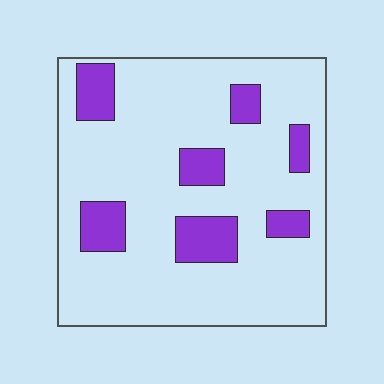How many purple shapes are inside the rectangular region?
7.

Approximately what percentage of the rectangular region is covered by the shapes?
Approximately 20%.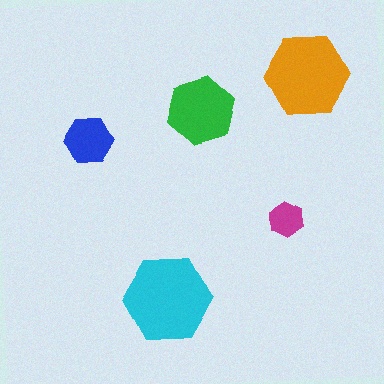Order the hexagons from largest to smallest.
the cyan one, the orange one, the green one, the blue one, the magenta one.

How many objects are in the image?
There are 5 objects in the image.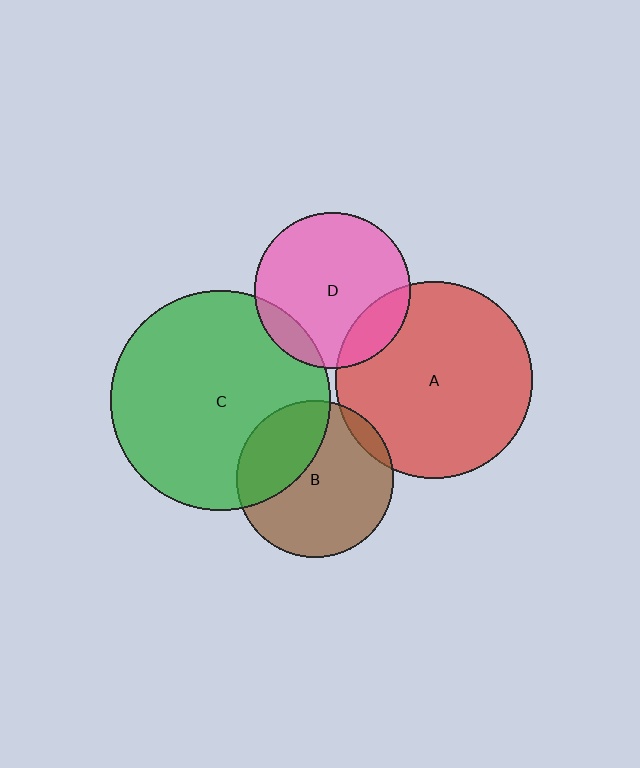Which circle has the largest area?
Circle C (green).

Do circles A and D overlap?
Yes.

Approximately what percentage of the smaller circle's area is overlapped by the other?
Approximately 15%.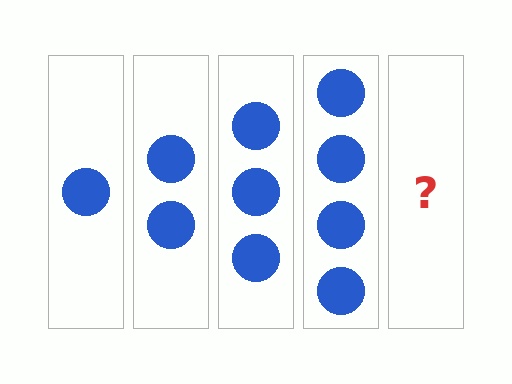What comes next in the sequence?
The next element should be 5 circles.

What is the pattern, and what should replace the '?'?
The pattern is that each step adds one more circle. The '?' should be 5 circles.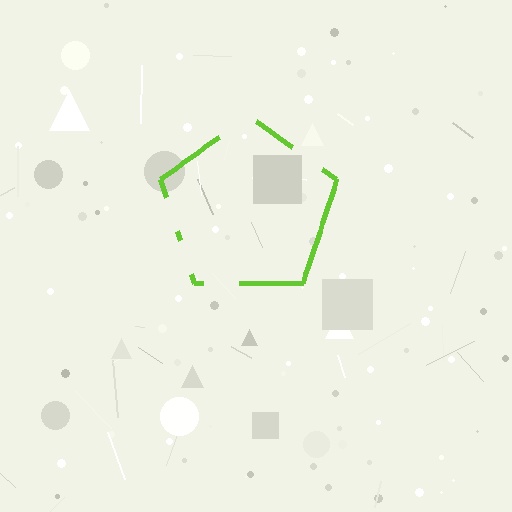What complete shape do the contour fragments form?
The contour fragments form a pentagon.